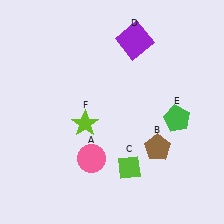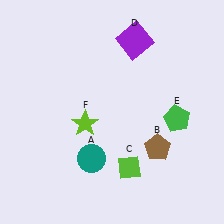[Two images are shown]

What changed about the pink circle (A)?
In Image 1, A is pink. In Image 2, it changed to teal.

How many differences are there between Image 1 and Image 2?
There is 1 difference between the two images.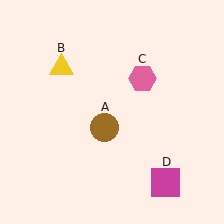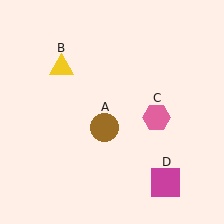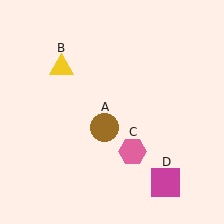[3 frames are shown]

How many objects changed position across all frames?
1 object changed position: pink hexagon (object C).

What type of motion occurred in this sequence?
The pink hexagon (object C) rotated clockwise around the center of the scene.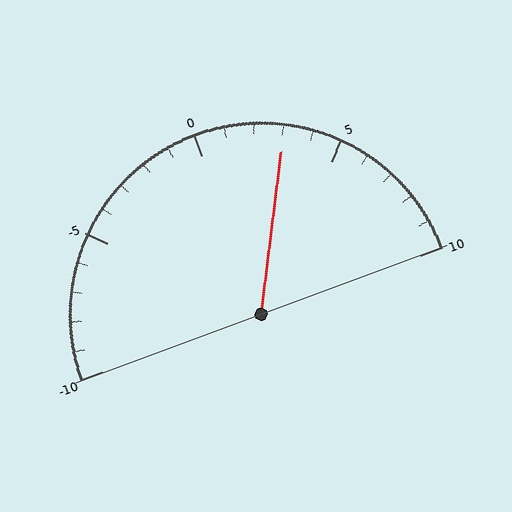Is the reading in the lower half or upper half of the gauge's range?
The reading is in the upper half of the range (-10 to 10).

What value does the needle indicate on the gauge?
The needle indicates approximately 3.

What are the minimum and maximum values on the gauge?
The gauge ranges from -10 to 10.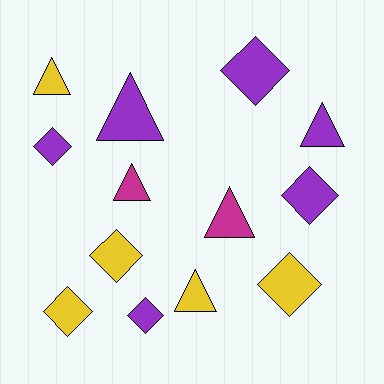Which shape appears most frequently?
Diamond, with 7 objects.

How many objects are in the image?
There are 13 objects.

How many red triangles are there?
There are no red triangles.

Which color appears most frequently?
Purple, with 6 objects.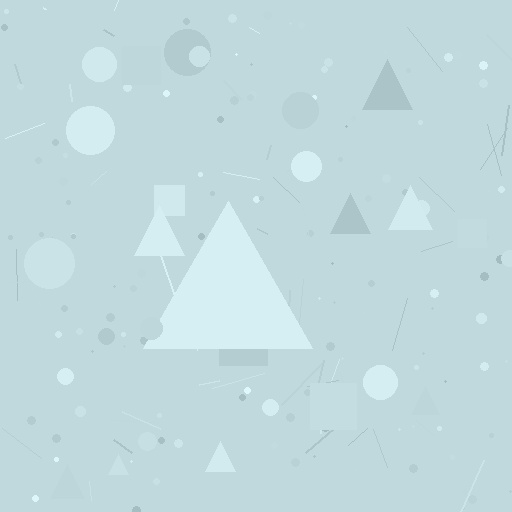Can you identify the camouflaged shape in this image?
The camouflaged shape is a triangle.